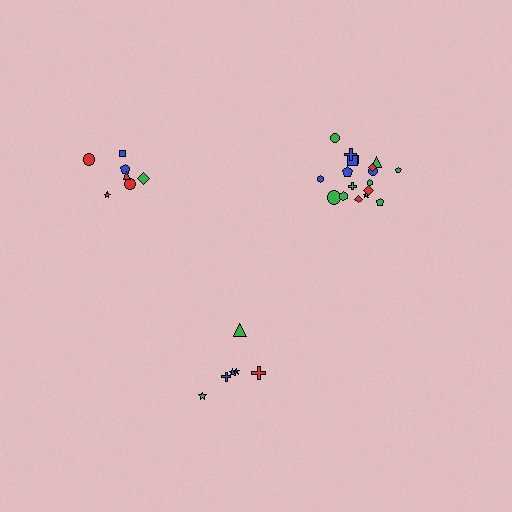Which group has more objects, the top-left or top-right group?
The top-right group.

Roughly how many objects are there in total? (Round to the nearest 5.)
Roughly 30 objects in total.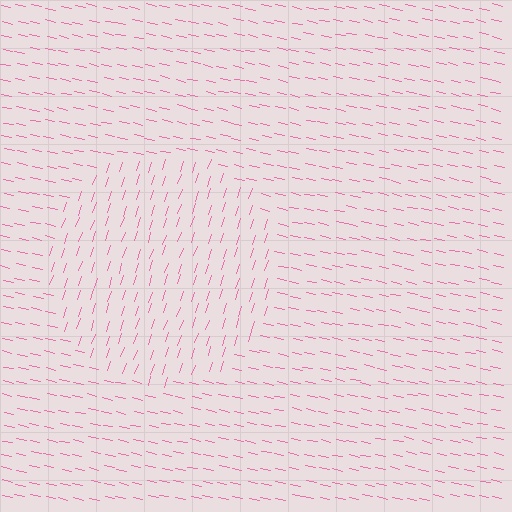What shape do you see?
I see a circle.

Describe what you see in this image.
The image is filled with small pink line segments. A circle region in the image has lines oriented differently from the surrounding lines, creating a visible texture boundary.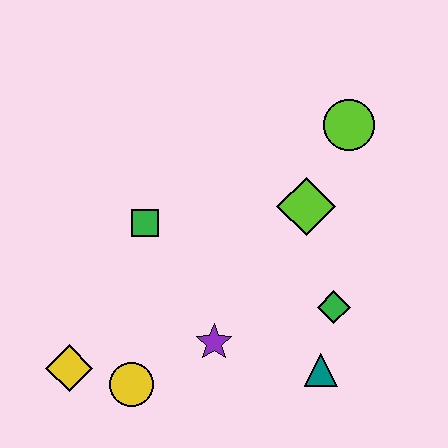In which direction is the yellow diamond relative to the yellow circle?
The yellow diamond is to the left of the yellow circle.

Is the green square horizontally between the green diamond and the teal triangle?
No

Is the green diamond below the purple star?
No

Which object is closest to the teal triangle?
The green diamond is closest to the teal triangle.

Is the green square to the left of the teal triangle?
Yes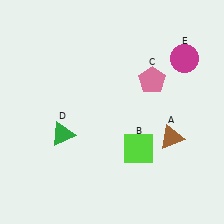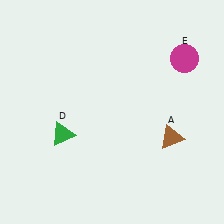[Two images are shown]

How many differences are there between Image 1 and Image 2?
There are 2 differences between the two images.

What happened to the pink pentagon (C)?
The pink pentagon (C) was removed in Image 2. It was in the top-right area of Image 1.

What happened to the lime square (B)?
The lime square (B) was removed in Image 2. It was in the bottom-right area of Image 1.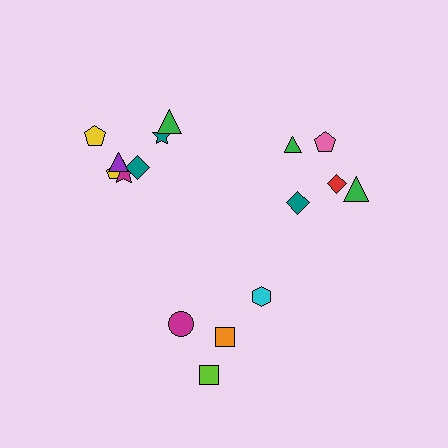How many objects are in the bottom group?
There are 4 objects.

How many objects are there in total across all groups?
There are 16 objects.